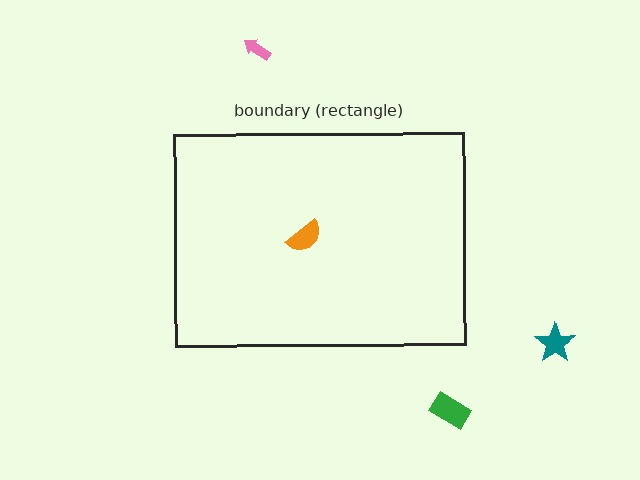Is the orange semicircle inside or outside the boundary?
Inside.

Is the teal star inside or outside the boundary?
Outside.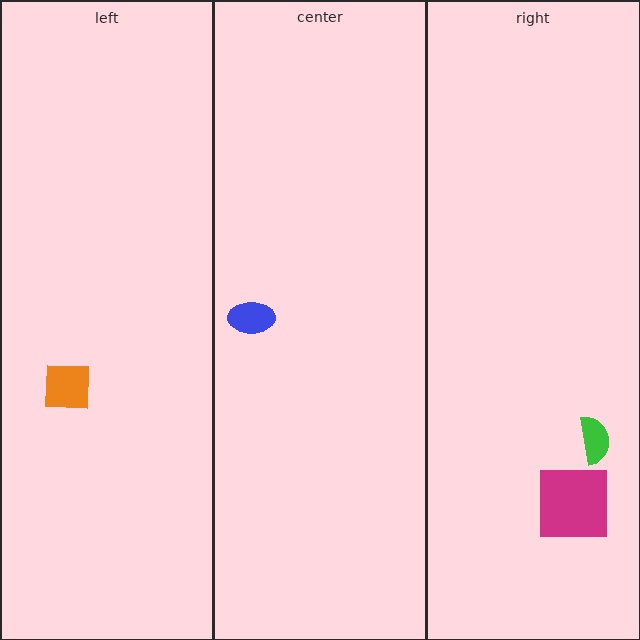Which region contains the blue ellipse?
The center region.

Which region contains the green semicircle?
The right region.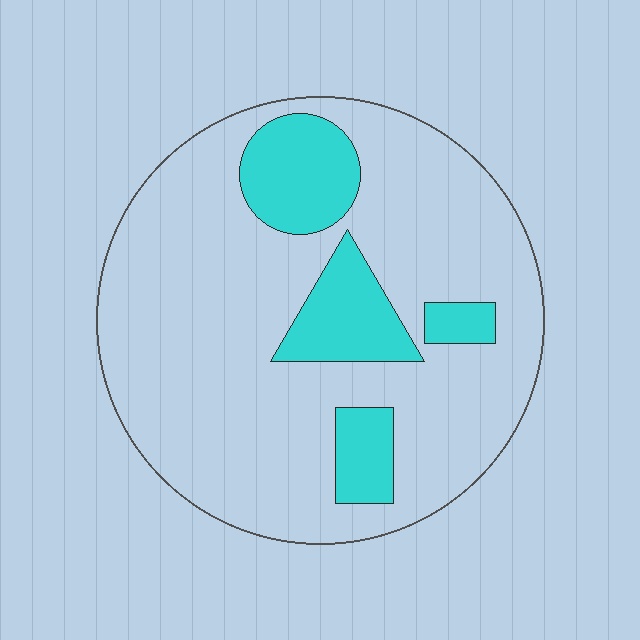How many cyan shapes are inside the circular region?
4.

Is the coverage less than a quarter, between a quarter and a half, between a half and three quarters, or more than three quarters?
Less than a quarter.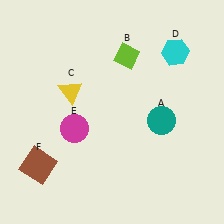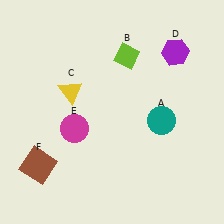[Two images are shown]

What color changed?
The hexagon (D) changed from cyan in Image 1 to purple in Image 2.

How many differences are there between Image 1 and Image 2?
There is 1 difference between the two images.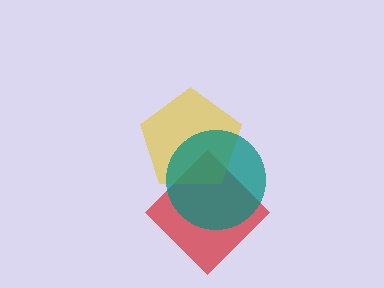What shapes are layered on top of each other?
The layered shapes are: a red diamond, a yellow pentagon, a teal circle.